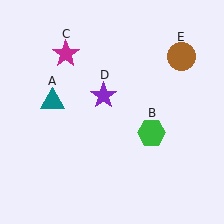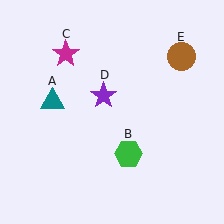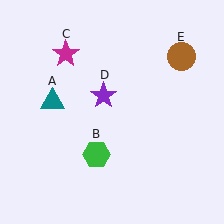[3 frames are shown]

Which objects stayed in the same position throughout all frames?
Teal triangle (object A) and magenta star (object C) and purple star (object D) and brown circle (object E) remained stationary.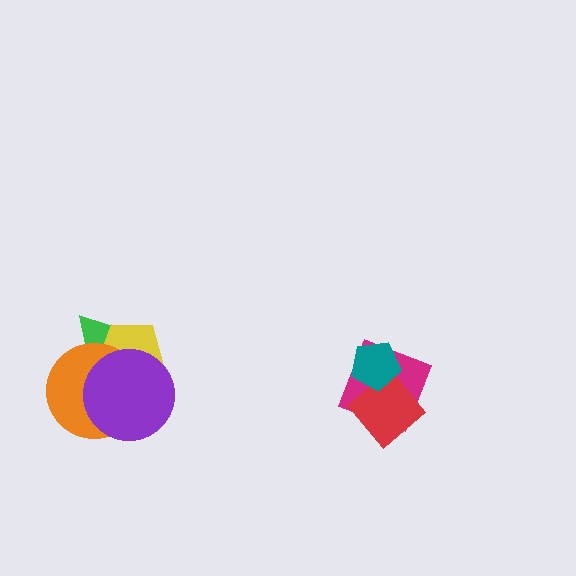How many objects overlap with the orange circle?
3 objects overlap with the orange circle.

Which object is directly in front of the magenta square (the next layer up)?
The red diamond is directly in front of the magenta square.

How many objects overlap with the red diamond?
2 objects overlap with the red diamond.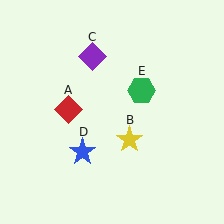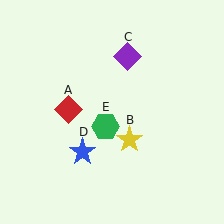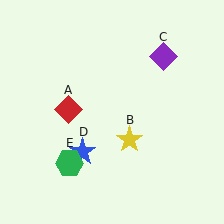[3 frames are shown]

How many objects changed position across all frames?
2 objects changed position: purple diamond (object C), green hexagon (object E).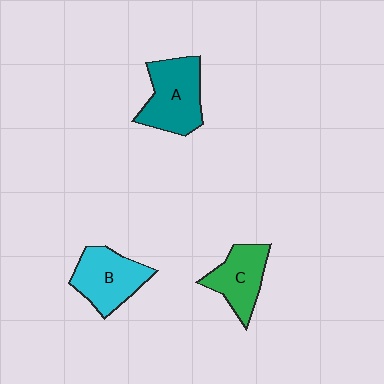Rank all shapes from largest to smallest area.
From largest to smallest: A (teal), B (cyan), C (green).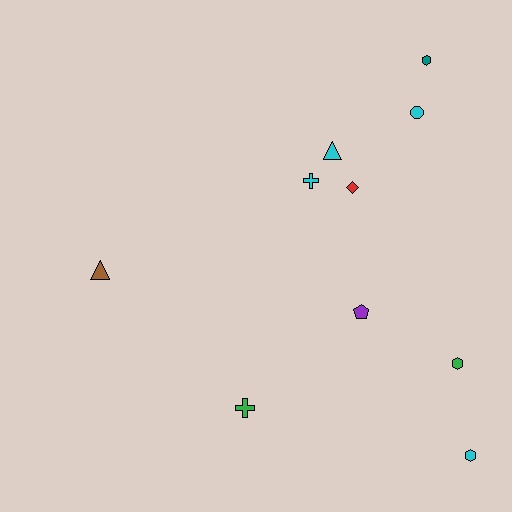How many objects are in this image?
There are 10 objects.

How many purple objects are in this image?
There is 1 purple object.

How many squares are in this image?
There are no squares.